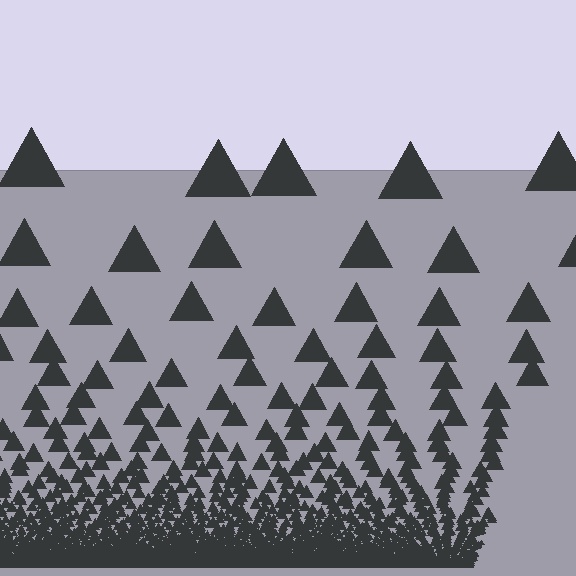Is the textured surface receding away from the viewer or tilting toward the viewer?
The surface appears to tilt toward the viewer. Texture elements get larger and sparser toward the top.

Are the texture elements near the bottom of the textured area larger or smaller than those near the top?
Smaller. The gradient is inverted — elements near the bottom are smaller and denser.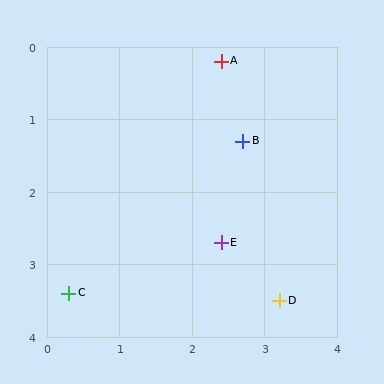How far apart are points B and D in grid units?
Points B and D are about 2.3 grid units apart.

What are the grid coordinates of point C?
Point C is at approximately (0.3, 3.4).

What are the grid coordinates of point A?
Point A is at approximately (2.4, 0.2).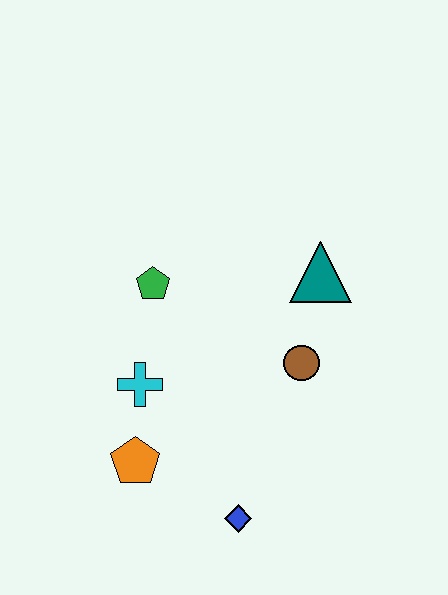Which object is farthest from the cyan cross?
The teal triangle is farthest from the cyan cross.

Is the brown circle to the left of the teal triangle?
Yes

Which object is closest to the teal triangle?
The brown circle is closest to the teal triangle.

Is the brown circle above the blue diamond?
Yes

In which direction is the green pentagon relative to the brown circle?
The green pentagon is to the left of the brown circle.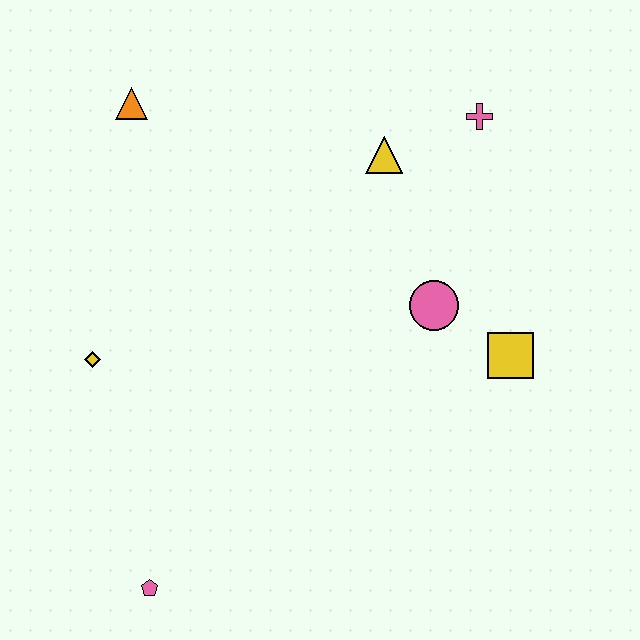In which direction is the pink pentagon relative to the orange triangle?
The pink pentagon is below the orange triangle.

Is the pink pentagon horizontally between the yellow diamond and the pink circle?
Yes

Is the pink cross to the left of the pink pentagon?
No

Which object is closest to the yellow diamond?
The pink pentagon is closest to the yellow diamond.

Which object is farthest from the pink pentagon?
The pink cross is farthest from the pink pentagon.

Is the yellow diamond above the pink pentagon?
Yes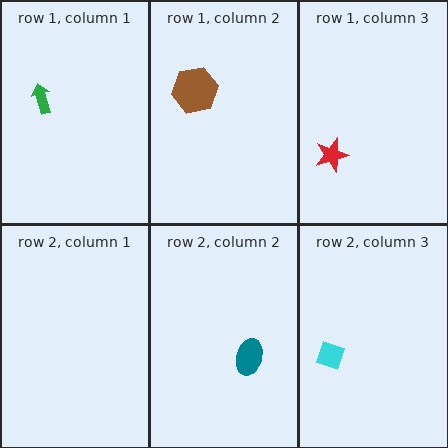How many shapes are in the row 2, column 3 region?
1.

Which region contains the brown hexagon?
The row 1, column 2 region.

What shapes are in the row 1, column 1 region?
The green arrow.